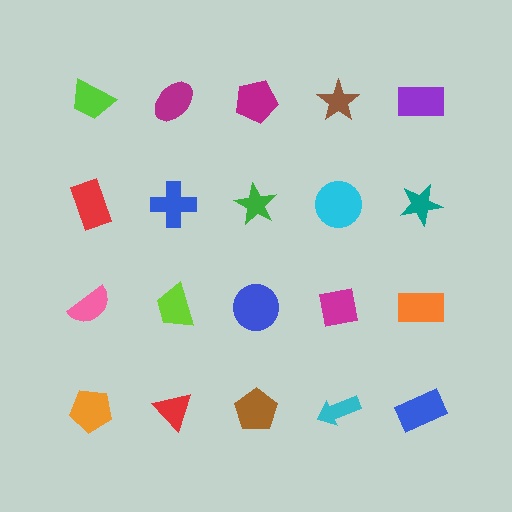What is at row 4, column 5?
A blue rectangle.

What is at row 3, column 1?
A pink semicircle.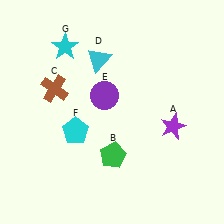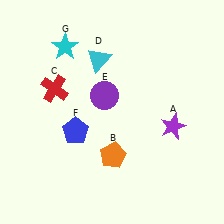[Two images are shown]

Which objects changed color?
B changed from green to orange. C changed from brown to red. F changed from cyan to blue.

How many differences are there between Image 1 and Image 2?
There are 3 differences between the two images.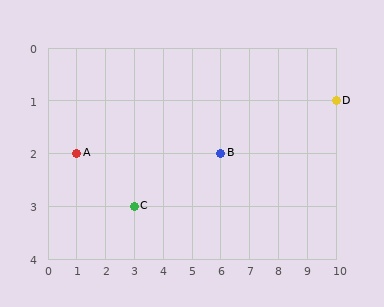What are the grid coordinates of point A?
Point A is at grid coordinates (1, 2).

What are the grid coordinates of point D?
Point D is at grid coordinates (10, 1).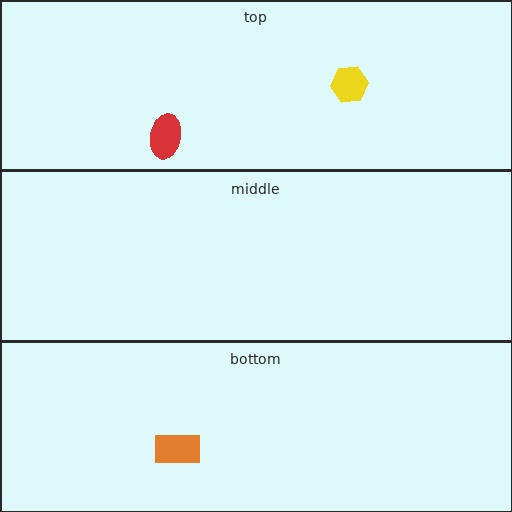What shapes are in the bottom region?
The orange rectangle.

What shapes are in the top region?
The yellow hexagon, the red ellipse.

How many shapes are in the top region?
2.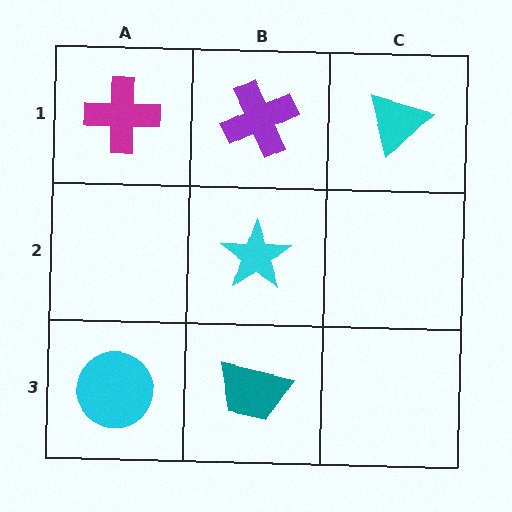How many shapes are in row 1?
3 shapes.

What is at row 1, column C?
A cyan triangle.